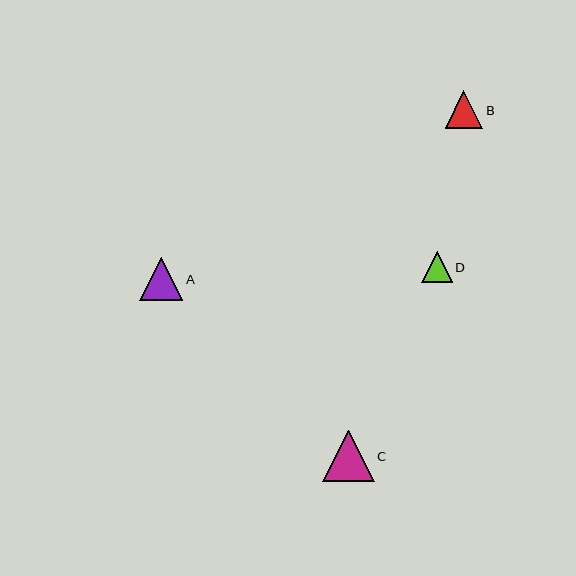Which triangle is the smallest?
Triangle D is the smallest with a size of approximately 31 pixels.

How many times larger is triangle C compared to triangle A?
Triangle C is approximately 1.2 times the size of triangle A.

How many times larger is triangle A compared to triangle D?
Triangle A is approximately 1.4 times the size of triangle D.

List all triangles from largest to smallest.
From largest to smallest: C, A, B, D.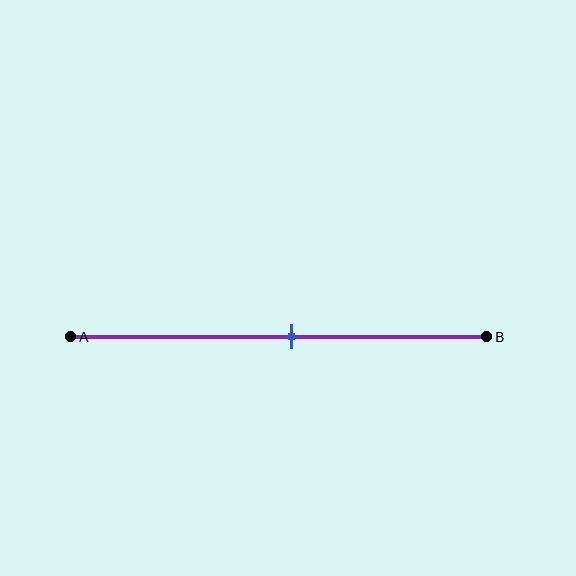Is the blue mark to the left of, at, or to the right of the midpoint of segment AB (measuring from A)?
The blue mark is to the right of the midpoint of segment AB.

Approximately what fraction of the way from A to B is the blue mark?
The blue mark is approximately 55% of the way from A to B.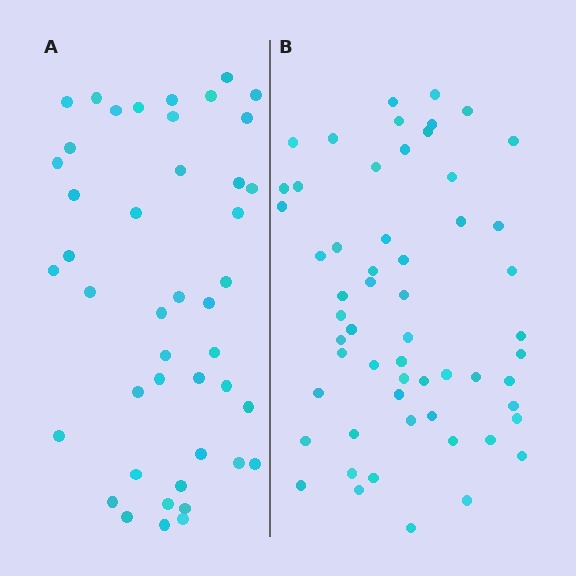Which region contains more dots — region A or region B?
Region B (the right region) has more dots.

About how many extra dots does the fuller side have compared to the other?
Region B has approximately 15 more dots than region A.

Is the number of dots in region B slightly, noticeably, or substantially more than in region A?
Region B has noticeably more, but not dramatically so. The ratio is roughly 1.3 to 1.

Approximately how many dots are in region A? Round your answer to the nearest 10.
About 40 dots. (The exact count is 44, which rounds to 40.)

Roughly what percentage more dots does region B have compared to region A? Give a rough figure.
About 30% more.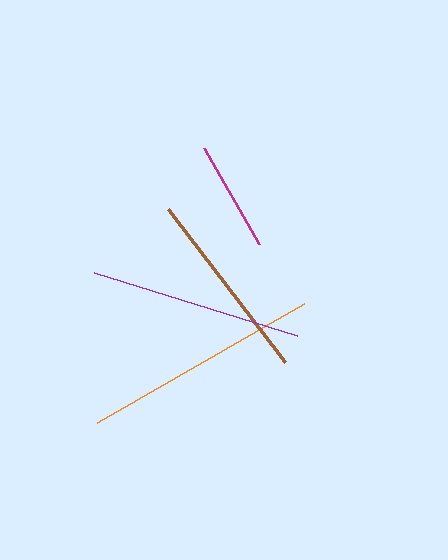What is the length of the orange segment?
The orange segment is approximately 239 pixels long.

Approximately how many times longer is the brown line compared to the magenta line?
The brown line is approximately 1.7 times the length of the magenta line.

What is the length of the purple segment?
The purple segment is approximately 212 pixels long.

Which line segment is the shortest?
The magenta line is the shortest at approximately 111 pixels.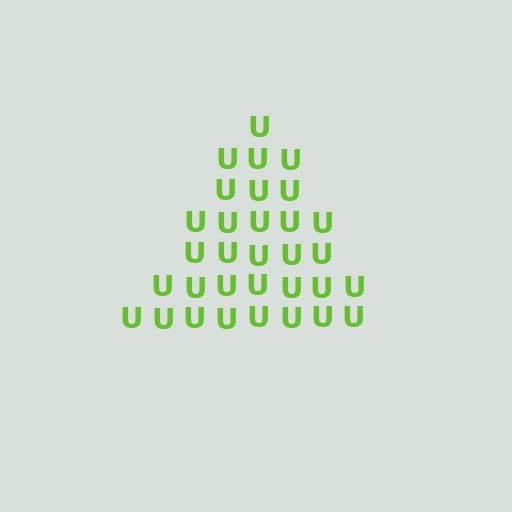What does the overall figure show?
The overall figure shows a triangle.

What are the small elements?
The small elements are letter U's.